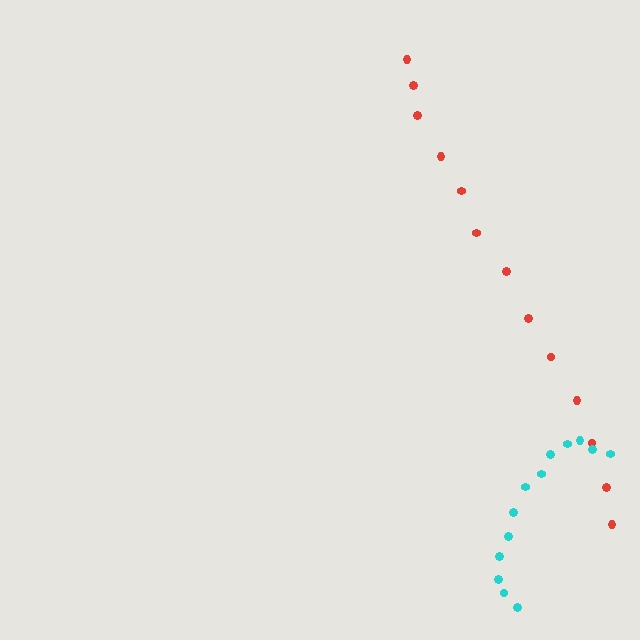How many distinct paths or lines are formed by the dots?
There are 2 distinct paths.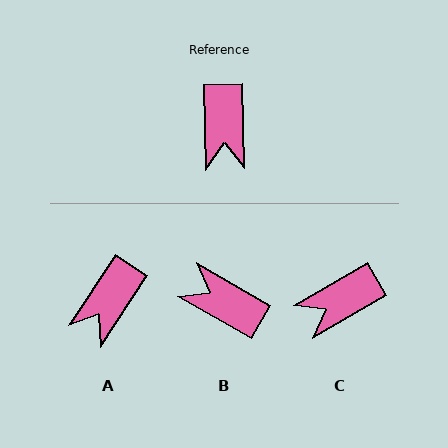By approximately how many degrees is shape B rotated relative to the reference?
Approximately 121 degrees clockwise.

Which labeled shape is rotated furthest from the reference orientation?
B, about 121 degrees away.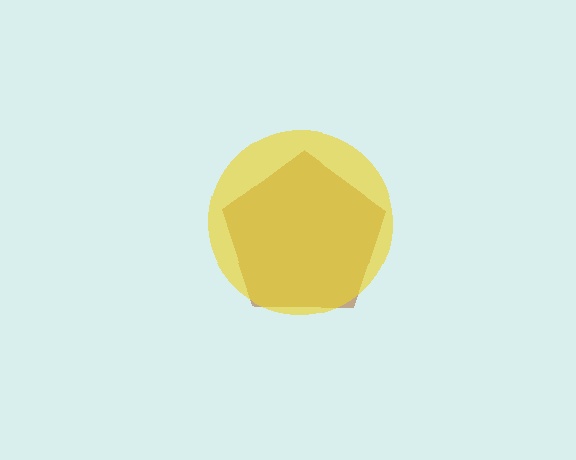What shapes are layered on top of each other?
The layered shapes are: a brown pentagon, a yellow circle.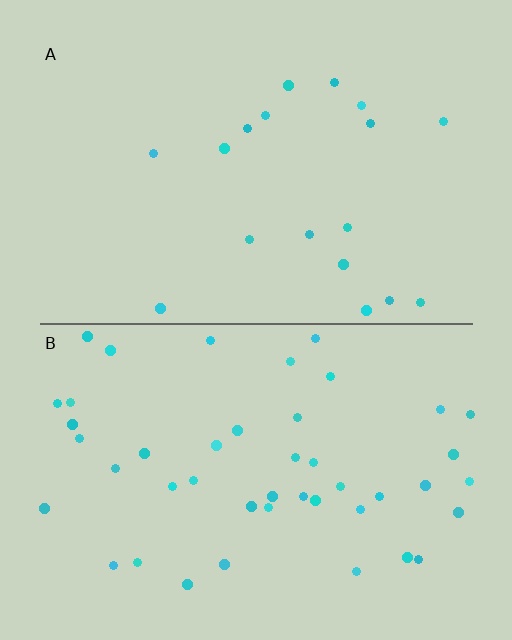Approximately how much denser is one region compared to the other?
Approximately 2.5× — region B over region A.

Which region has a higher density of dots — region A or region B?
B (the bottom).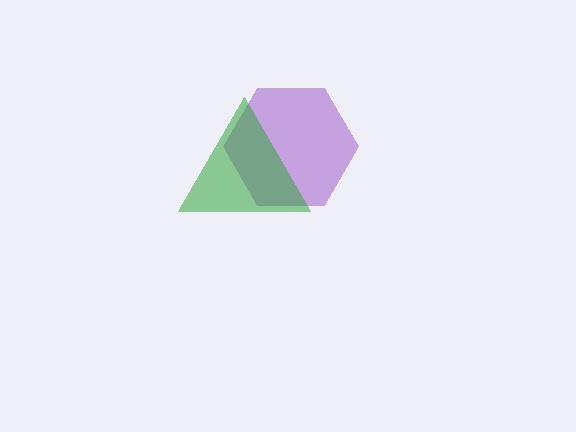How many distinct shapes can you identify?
There are 2 distinct shapes: a purple hexagon, a green triangle.